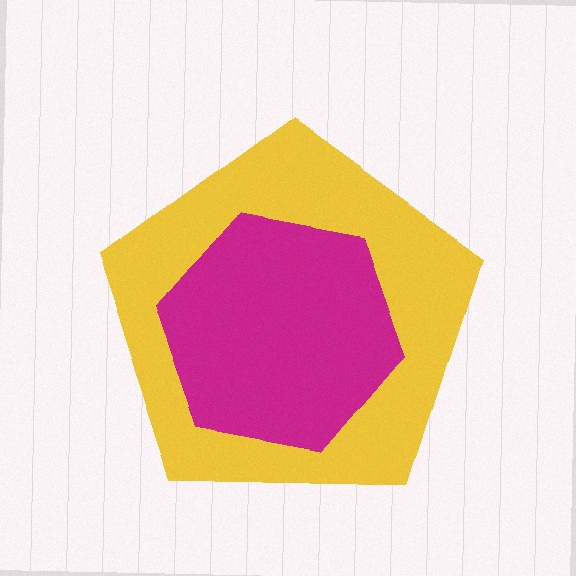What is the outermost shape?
The yellow pentagon.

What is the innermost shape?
The magenta hexagon.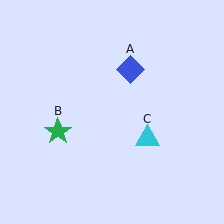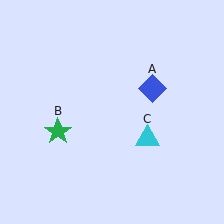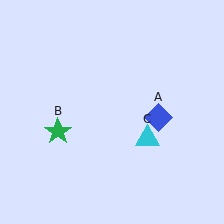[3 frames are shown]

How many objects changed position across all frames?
1 object changed position: blue diamond (object A).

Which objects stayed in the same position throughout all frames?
Green star (object B) and cyan triangle (object C) remained stationary.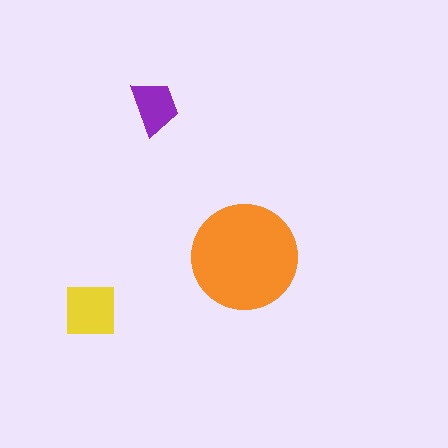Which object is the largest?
The orange circle.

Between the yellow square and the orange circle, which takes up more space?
The orange circle.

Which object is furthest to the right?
The orange circle is rightmost.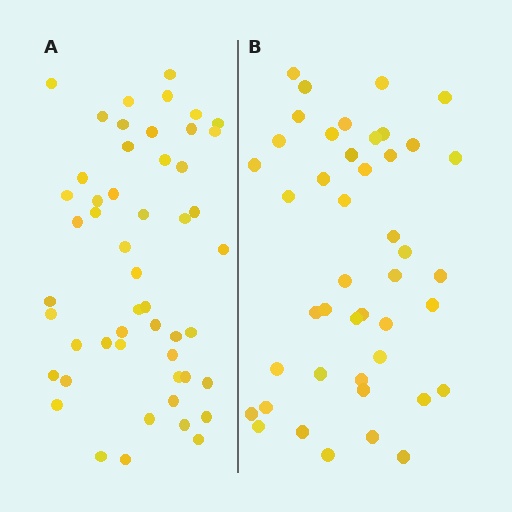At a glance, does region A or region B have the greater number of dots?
Region A (the left region) has more dots.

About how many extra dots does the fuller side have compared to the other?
Region A has roughly 8 or so more dots than region B.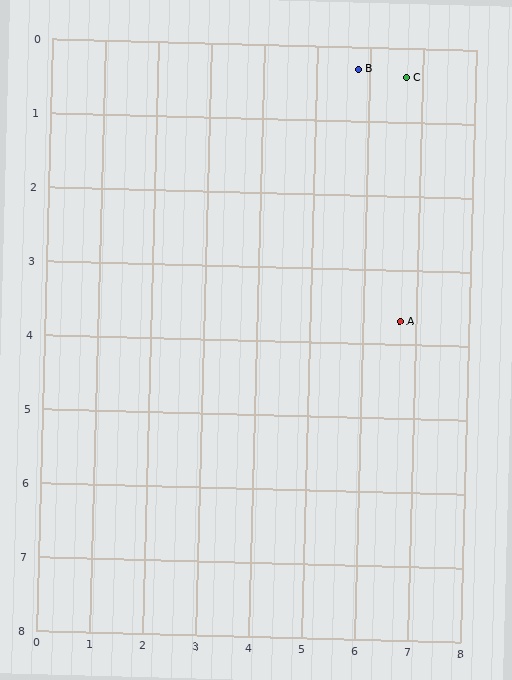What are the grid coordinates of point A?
Point A is at approximately (6.7, 3.7).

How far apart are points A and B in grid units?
Points A and B are about 3.5 grid units apart.